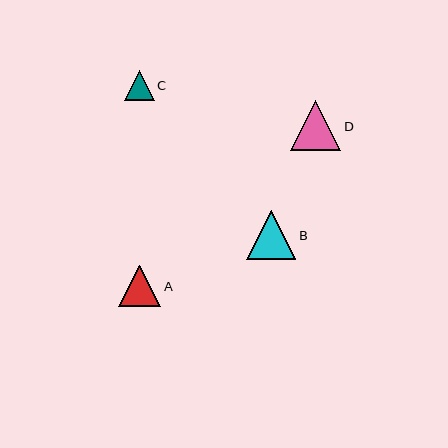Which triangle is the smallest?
Triangle C is the smallest with a size of approximately 30 pixels.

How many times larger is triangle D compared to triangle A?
Triangle D is approximately 1.2 times the size of triangle A.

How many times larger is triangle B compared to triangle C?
Triangle B is approximately 1.6 times the size of triangle C.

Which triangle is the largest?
Triangle D is the largest with a size of approximately 50 pixels.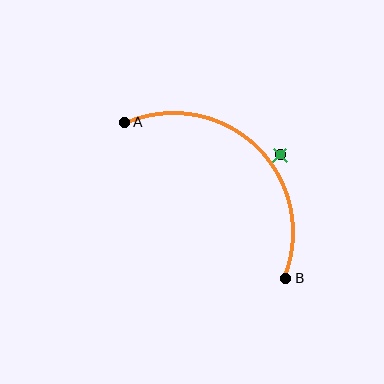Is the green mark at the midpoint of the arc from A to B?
No — the green mark does not lie on the arc at all. It sits slightly outside the curve.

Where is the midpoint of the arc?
The arc midpoint is the point on the curve farthest from the straight line joining A and B. It sits above and to the right of that line.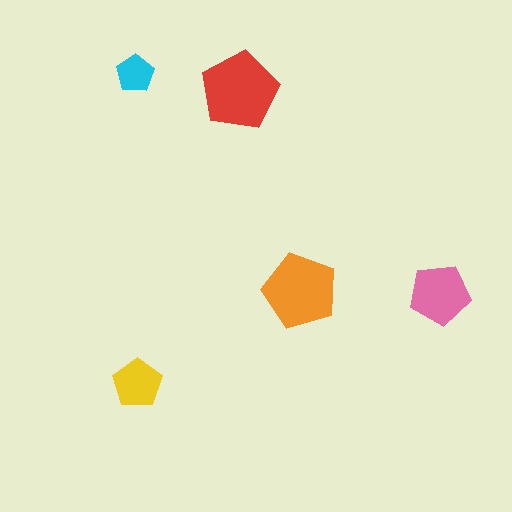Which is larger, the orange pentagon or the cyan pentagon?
The orange one.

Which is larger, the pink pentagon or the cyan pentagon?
The pink one.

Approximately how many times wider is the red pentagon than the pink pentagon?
About 1.5 times wider.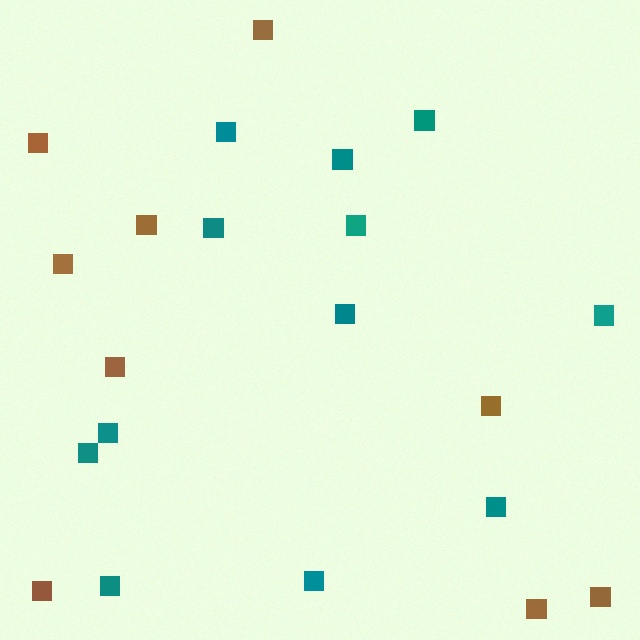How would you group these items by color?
There are 2 groups: one group of teal squares (12) and one group of brown squares (9).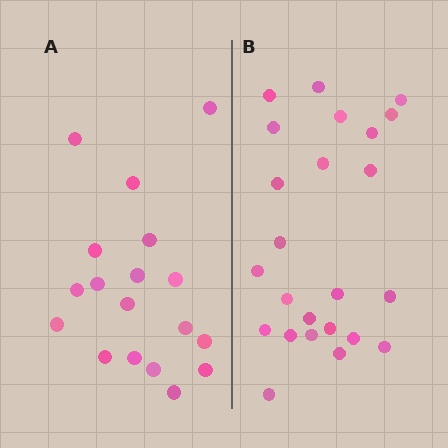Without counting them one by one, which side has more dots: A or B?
Region B (the right region) has more dots.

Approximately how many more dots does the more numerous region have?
Region B has about 6 more dots than region A.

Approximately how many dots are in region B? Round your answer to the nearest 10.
About 20 dots. (The exact count is 24, which rounds to 20.)